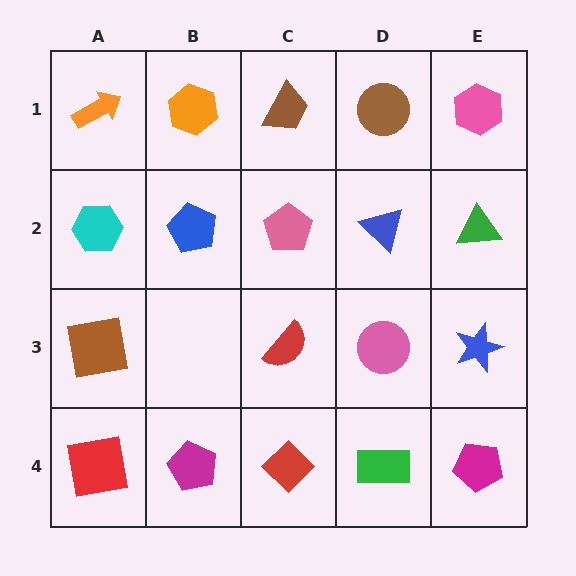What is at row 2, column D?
A blue triangle.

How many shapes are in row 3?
4 shapes.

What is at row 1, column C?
A brown trapezoid.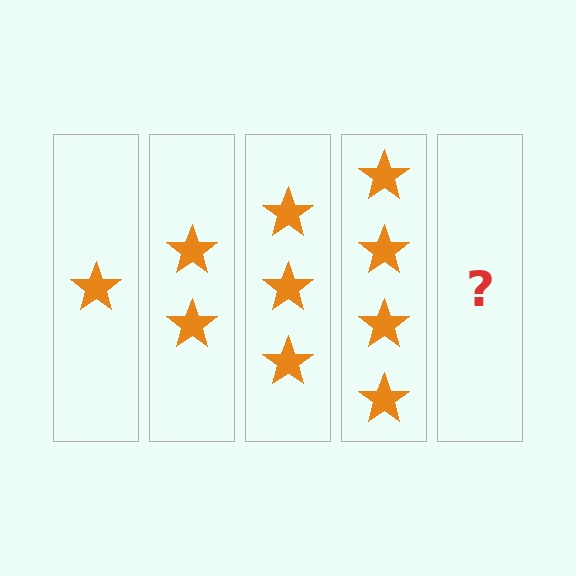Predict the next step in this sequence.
The next step is 5 stars.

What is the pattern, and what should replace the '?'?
The pattern is that each step adds one more star. The '?' should be 5 stars.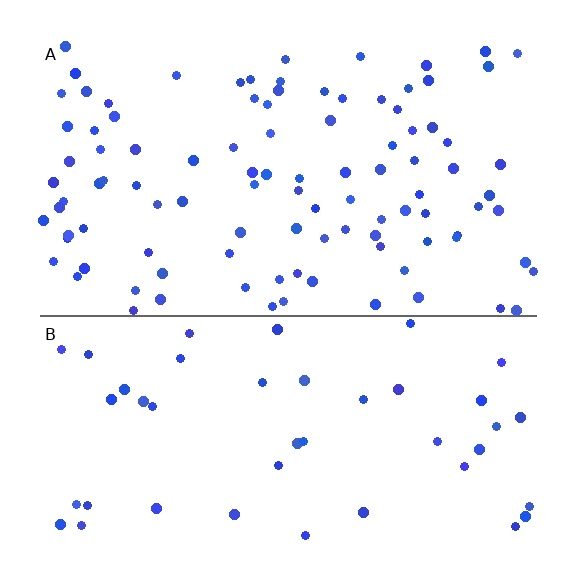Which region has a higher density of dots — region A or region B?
A (the top).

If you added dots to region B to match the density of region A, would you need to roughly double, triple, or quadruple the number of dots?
Approximately double.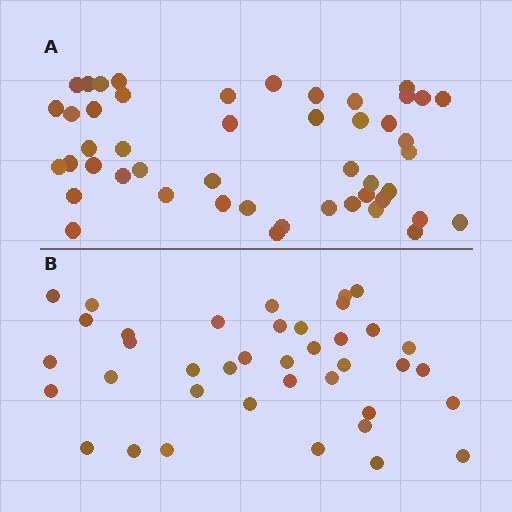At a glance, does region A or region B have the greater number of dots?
Region A (the top region) has more dots.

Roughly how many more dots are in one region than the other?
Region A has roughly 8 or so more dots than region B.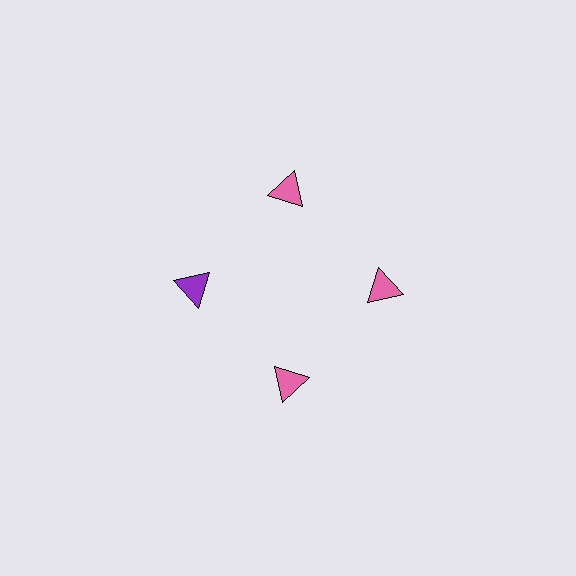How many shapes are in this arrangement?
There are 4 shapes arranged in a ring pattern.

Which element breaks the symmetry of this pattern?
The purple triangle at roughly the 9 o'clock position breaks the symmetry. All other shapes are pink triangles.